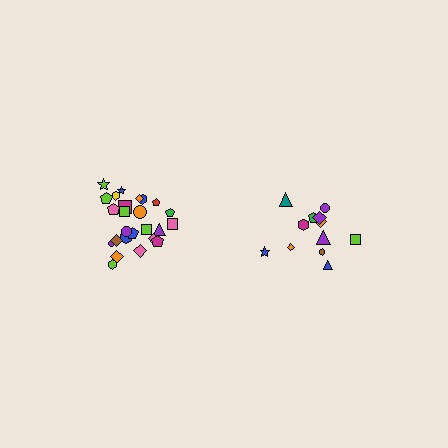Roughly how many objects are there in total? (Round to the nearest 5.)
Roughly 35 objects in total.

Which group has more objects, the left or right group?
The left group.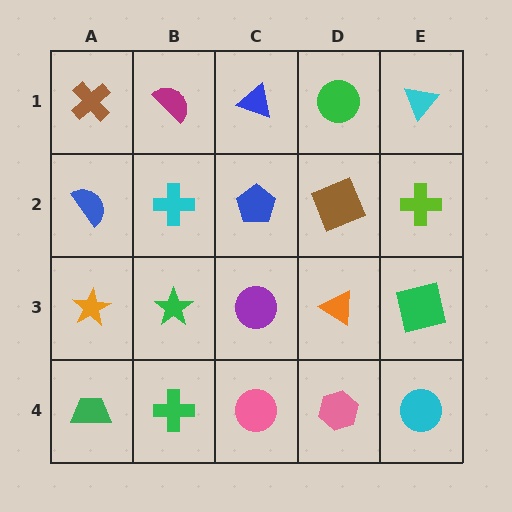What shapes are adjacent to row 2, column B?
A magenta semicircle (row 1, column B), a green star (row 3, column B), a blue semicircle (row 2, column A), a blue pentagon (row 2, column C).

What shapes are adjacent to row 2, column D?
A green circle (row 1, column D), an orange triangle (row 3, column D), a blue pentagon (row 2, column C), a lime cross (row 2, column E).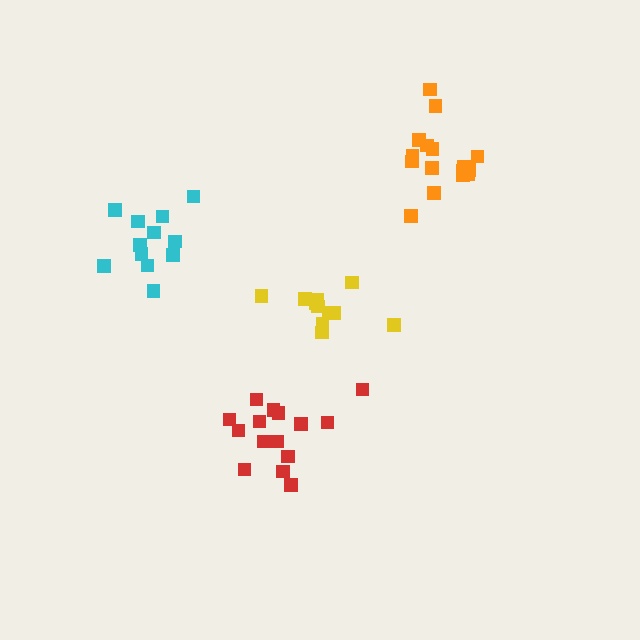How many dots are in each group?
Group 1: 15 dots, Group 2: 11 dots, Group 3: 16 dots, Group 4: 12 dots (54 total).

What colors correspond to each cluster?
The clusters are colored: red, yellow, orange, cyan.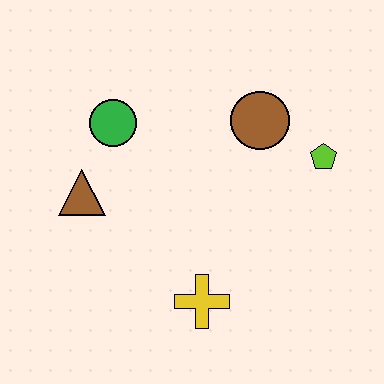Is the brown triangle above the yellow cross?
Yes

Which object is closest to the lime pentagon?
The brown circle is closest to the lime pentagon.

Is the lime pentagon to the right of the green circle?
Yes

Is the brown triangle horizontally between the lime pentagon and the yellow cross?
No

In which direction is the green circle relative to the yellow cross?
The green circle is above the yellow cross.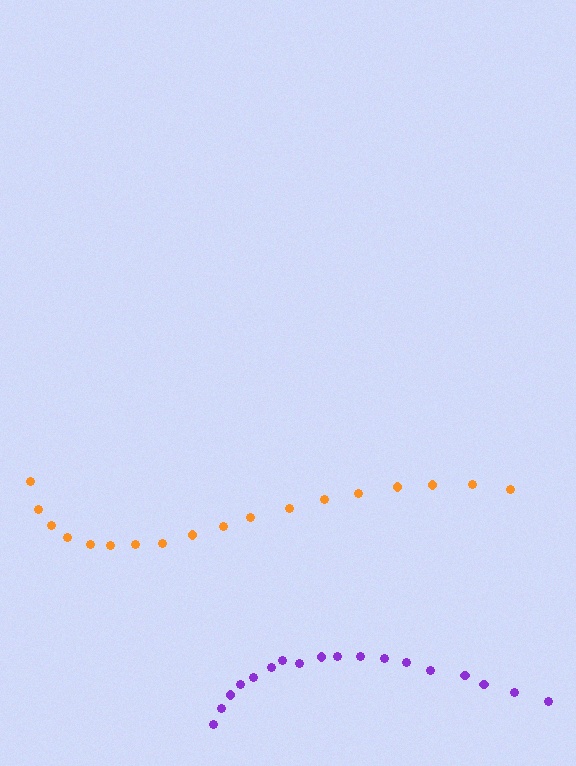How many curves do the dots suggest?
There are 2 distinct paths.